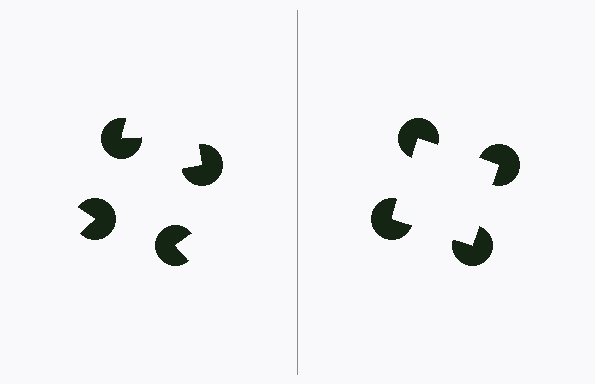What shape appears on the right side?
An illusory square.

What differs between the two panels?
The pac-man discs are positioned identically on both sides; only the wedge orientations differ. On the right they align to a square; on the left they are misaligned.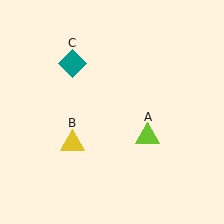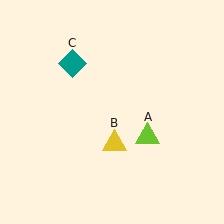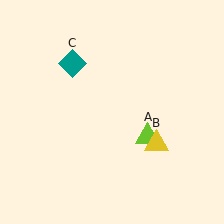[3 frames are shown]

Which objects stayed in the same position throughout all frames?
Lime triangle (object A) and teal diamond (object C) remained stationary.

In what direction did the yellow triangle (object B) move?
The yellow triangle (object B) moved right.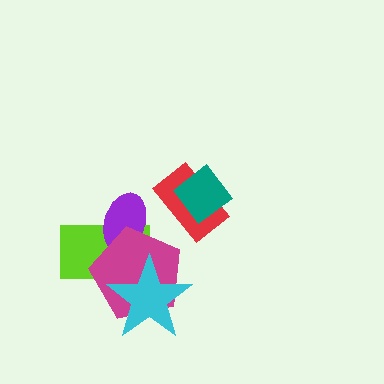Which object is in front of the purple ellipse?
The magenta pentagon is in front of the purple ellipse.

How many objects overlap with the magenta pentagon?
3 objects overlap with the magenta pentagon.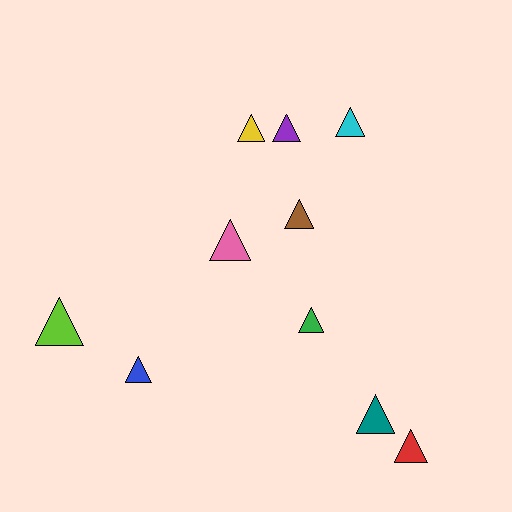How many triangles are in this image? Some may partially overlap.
There are 10 triangles.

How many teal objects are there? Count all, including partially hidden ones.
There is 1 teal object.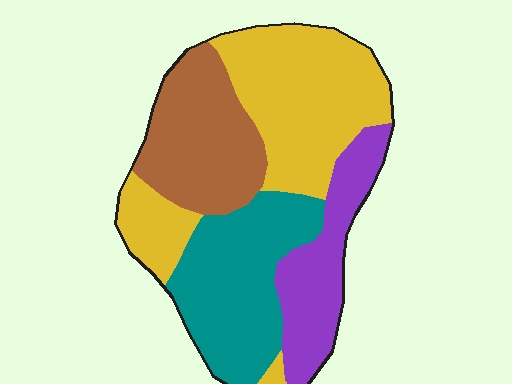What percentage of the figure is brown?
Brown covers about 20% of the figure.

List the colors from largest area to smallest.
From largest to smallest: yellow, teal, brown, purple.